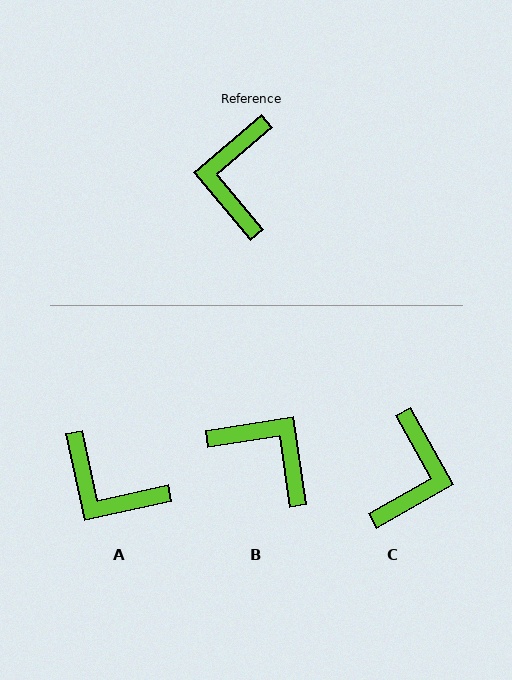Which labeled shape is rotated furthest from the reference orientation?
C, about 169 degrees away.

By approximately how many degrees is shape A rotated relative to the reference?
Approximately 62 degrees counter-clockwise.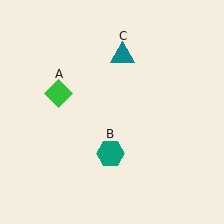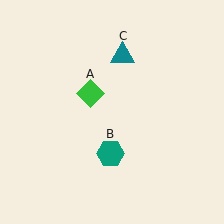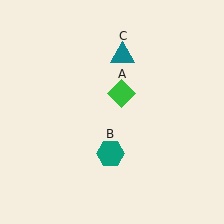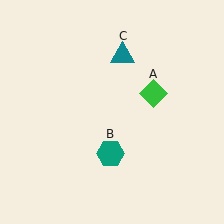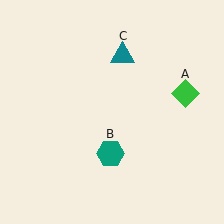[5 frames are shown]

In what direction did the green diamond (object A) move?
The green diamond (object A) moved right.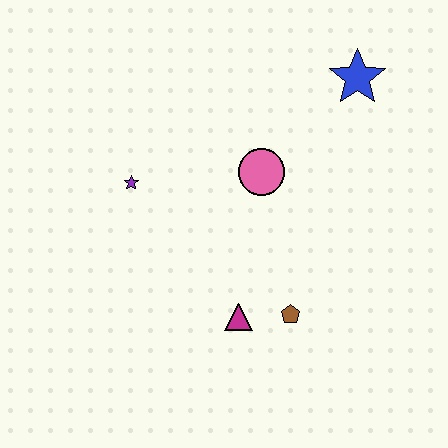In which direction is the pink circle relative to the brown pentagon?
The pink circle is above the brown pentagon.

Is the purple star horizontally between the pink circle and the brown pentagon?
No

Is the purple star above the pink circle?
No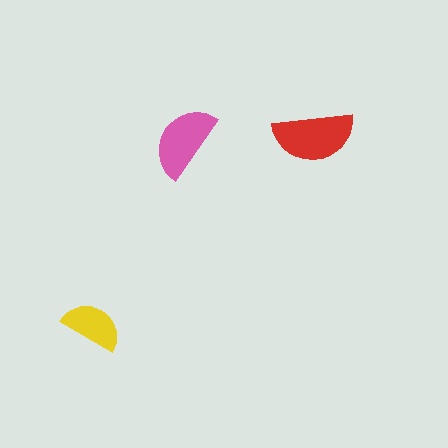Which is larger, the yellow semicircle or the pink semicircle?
The pink one.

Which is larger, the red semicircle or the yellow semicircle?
The red one.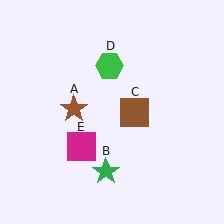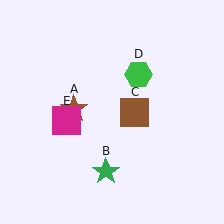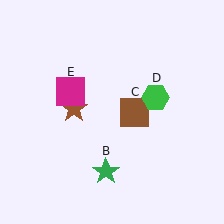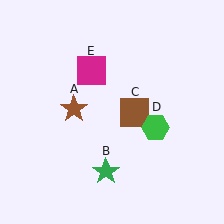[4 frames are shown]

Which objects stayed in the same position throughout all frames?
Brown star (object A) and green star (object B) and brown square (object C) remained stationary.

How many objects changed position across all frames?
2 objects changed position: green hexagon (object D), magenta square (object E).